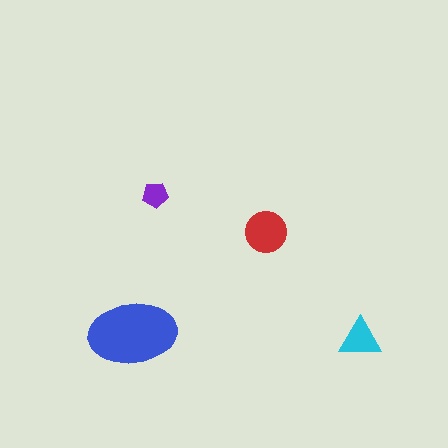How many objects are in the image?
There are 4 objects in the image.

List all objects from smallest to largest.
The purple pentagon, the cyan triangle, the red circle, the blue ellipse.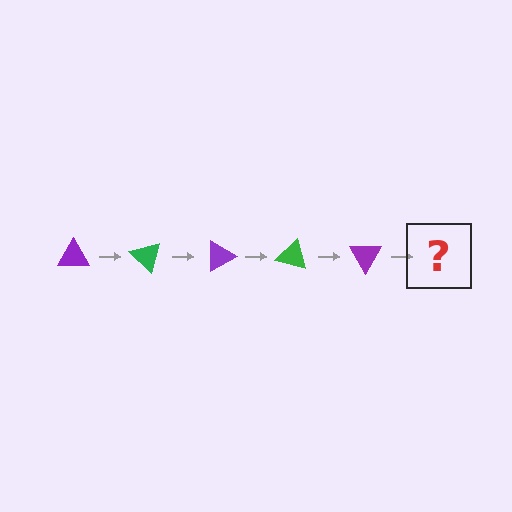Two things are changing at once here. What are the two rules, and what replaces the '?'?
The two rules are that it rotates 45 degrees each step and the color cycles through purple and green. The '?' should be a green triangle, rotated 225 degrees from the start.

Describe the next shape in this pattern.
It should be a green triangle, rotated 225 degrees from the start.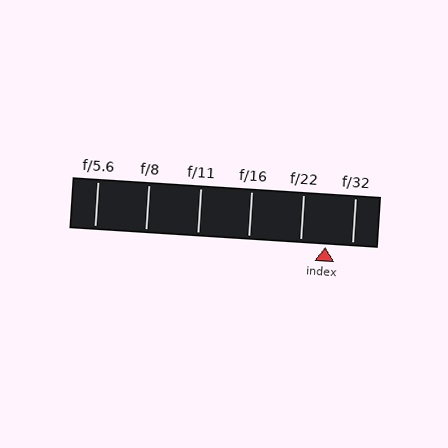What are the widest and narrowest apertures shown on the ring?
The widest aperture shown is f/5.6 and the narrowest is f/32.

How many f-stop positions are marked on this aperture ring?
There are 6 f-stop positions marked.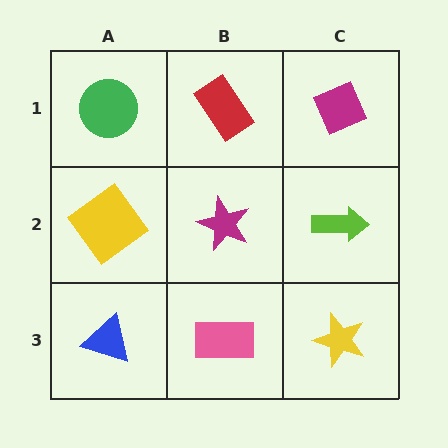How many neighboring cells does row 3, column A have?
2.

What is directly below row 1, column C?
A lime arrow.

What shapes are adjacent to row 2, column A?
A green circle (row 1, column A), a blue triangle (row 3, column A), a magenta star (row 2, column B).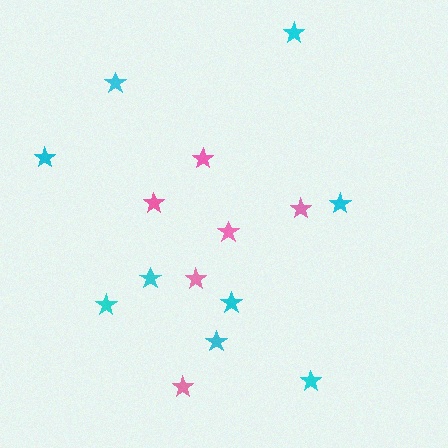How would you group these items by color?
There are 2 groups: one group of cyan stars (9) and one group of pink stars (6).